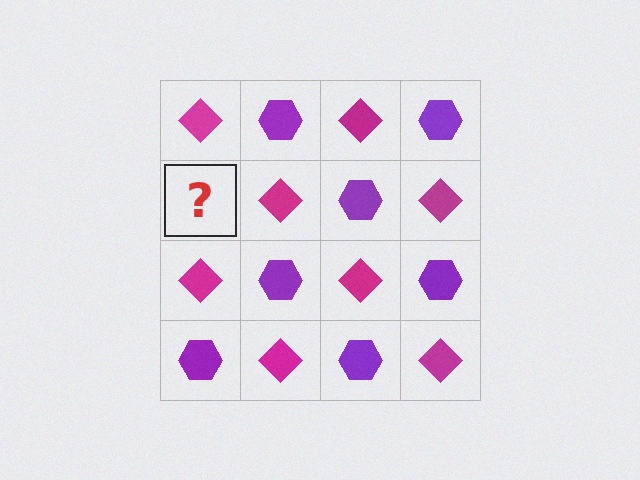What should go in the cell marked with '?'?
The missing cell should contain a purple hexagon.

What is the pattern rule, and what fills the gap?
The rule is that it alternates magenta diamond and purple hexagon in a checkerboard pattern. The gap should be filled with a purple hexagon.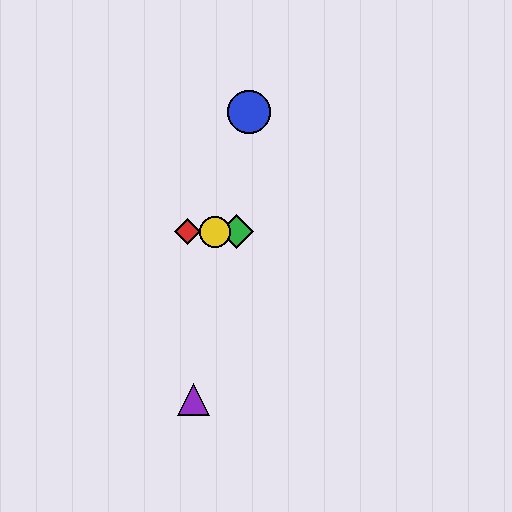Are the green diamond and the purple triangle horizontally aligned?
No, the green diamond is at y≈232 and the purple triangle is at y≈399.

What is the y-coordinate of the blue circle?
The blue circle is at y≈112.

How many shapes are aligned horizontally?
3 shapes (the red diamond, the green diamond, the yellow circle) are aligned horizontally.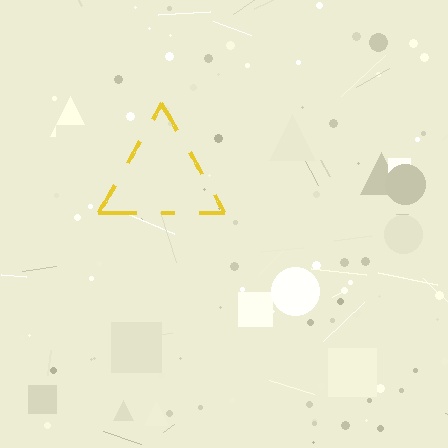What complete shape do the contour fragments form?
The contour fragments form a triangle.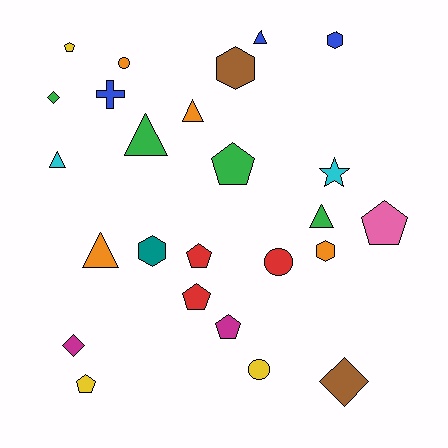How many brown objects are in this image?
There are 2 brown objects.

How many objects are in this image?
There are 25 objects.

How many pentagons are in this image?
There are 7 pentagons.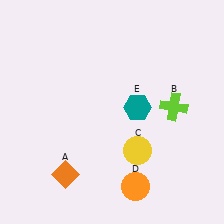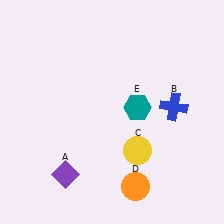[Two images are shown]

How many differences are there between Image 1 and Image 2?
There are 2 differences between the two images.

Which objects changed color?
A changed from orange to purple. B changed from lime to blue.